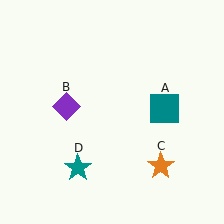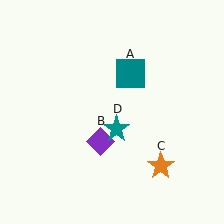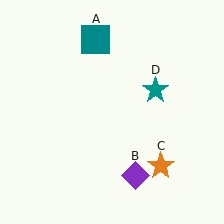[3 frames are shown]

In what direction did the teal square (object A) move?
The teal square (object A) moved up and to the left.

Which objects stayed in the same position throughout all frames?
Orange star (object C) remained stationary.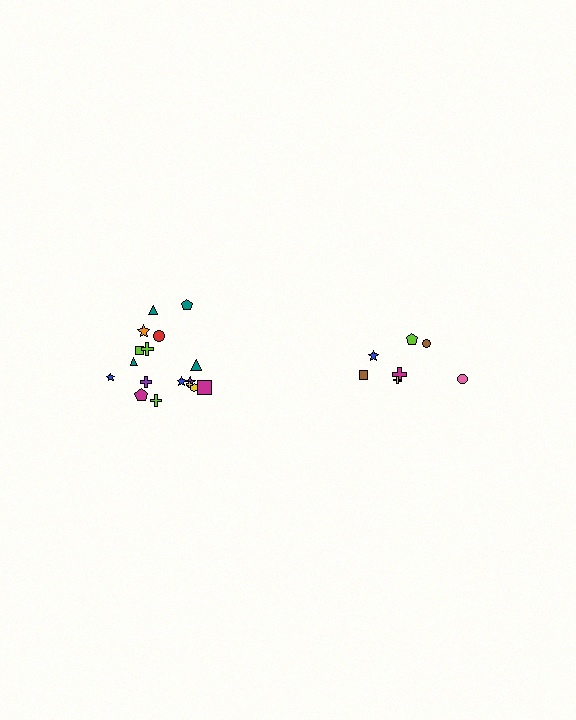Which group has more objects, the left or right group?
The left group.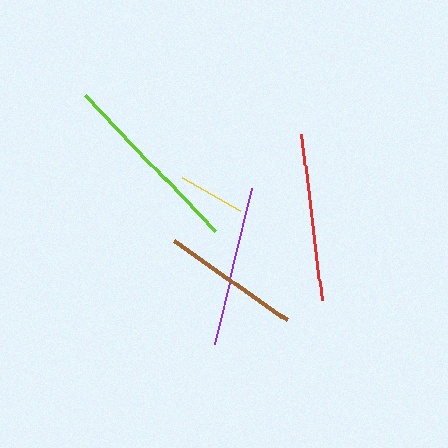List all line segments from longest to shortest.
From longest to shortest: lime, red, purple, brown, yellow.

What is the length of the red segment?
The red segment is approximately 167 pixels long.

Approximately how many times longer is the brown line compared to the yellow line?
The brown line is approximately 2.1 times the length of the yellow line.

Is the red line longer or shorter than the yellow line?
The red line is longer than the yellow line.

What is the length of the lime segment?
The lime segment is approximately 188 pixels long.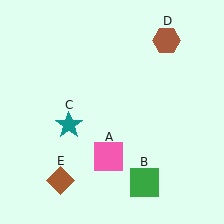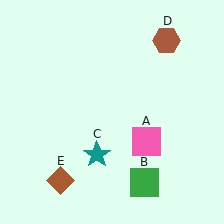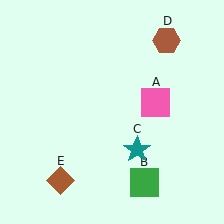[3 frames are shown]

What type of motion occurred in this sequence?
The pink square (object A), teal star (object C) rotated counterclockwise around the center of the scene.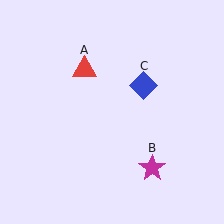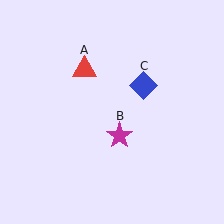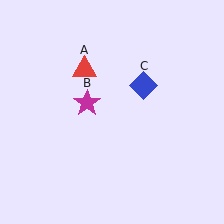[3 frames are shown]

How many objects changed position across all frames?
1 object changed position: magenta star (object B).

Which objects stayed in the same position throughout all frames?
Red triangle (object A) and blue diamond (object C) remained stationary.